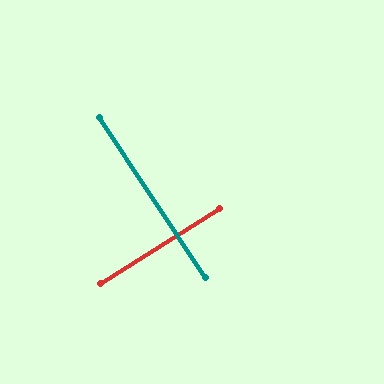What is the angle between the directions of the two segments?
Approximately 89 degrees.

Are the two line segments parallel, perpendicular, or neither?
Perpendicular — they meet at approximately 89°.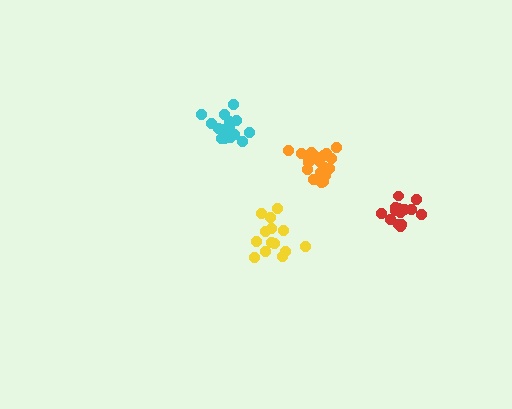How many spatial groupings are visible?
There are 4 spatial groupings.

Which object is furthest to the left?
The cyan cluster is leftmost.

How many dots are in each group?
Group 1: 20 dots, Group 2: 14 dots, Group 3: 14 dots, Group 4: 17 dots (65 total).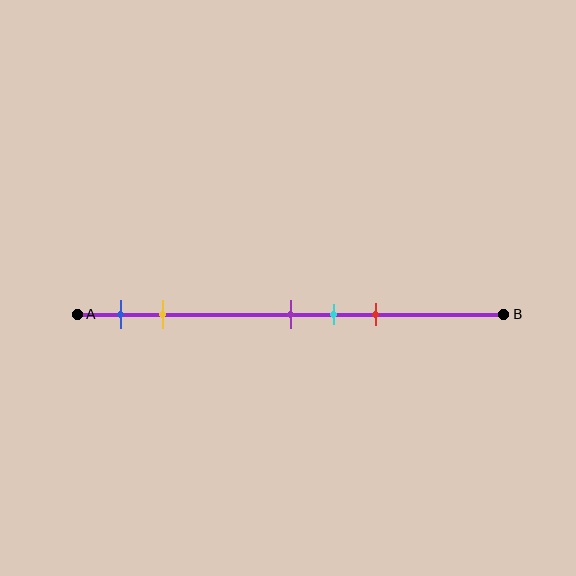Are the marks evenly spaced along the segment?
No, the marks are not evenly spaced.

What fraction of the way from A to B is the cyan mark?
The cyan mark is approximately 60% (0.6) of the way from A to B.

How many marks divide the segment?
There are 5 marks dividing the segment.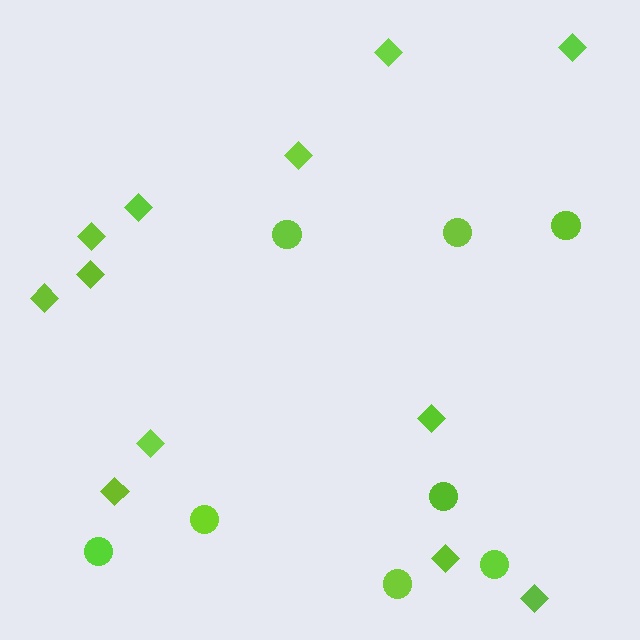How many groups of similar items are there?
There are 2 groups: one group of diamonds (12) and one group of circles (8).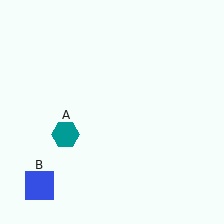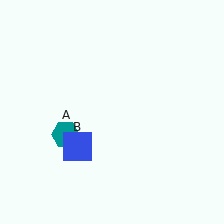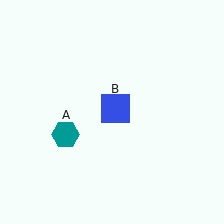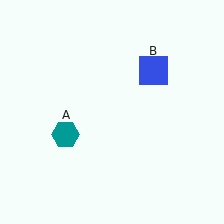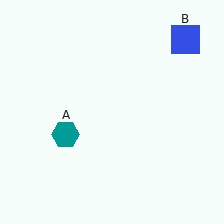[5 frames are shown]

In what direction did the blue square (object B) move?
The blue square (object B) moved up and to the right.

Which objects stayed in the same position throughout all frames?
Teal hexagon (object A) remained stationary.